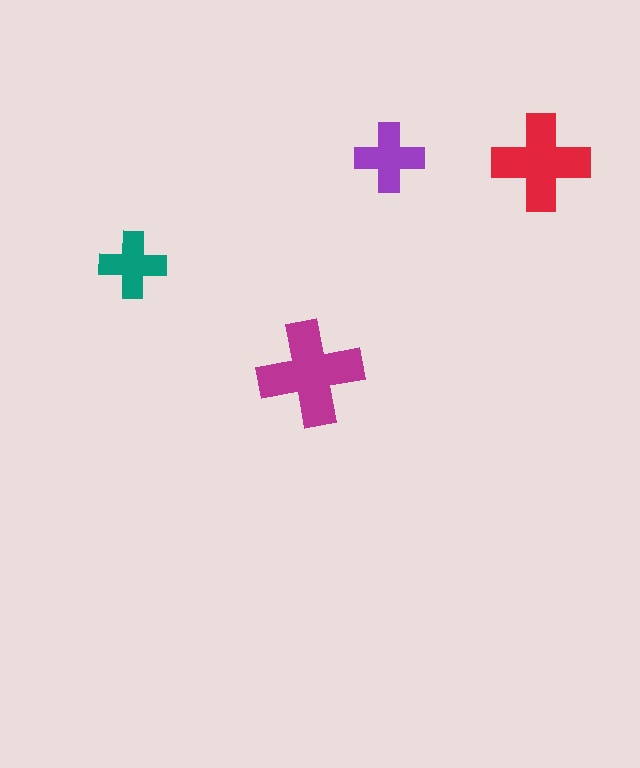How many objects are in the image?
There are 4 objects in the image.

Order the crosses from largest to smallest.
the magenta one, the red one, the purple one, the teal one.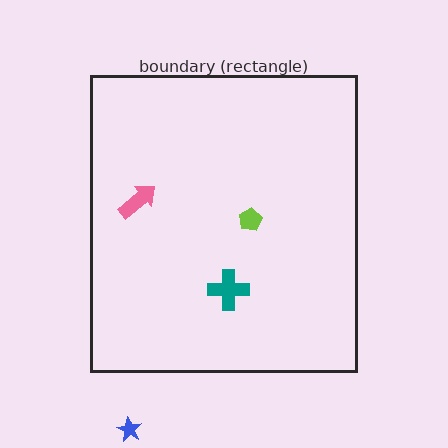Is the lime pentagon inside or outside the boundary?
Inside.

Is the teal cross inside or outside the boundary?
Inside.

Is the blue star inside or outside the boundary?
Outside.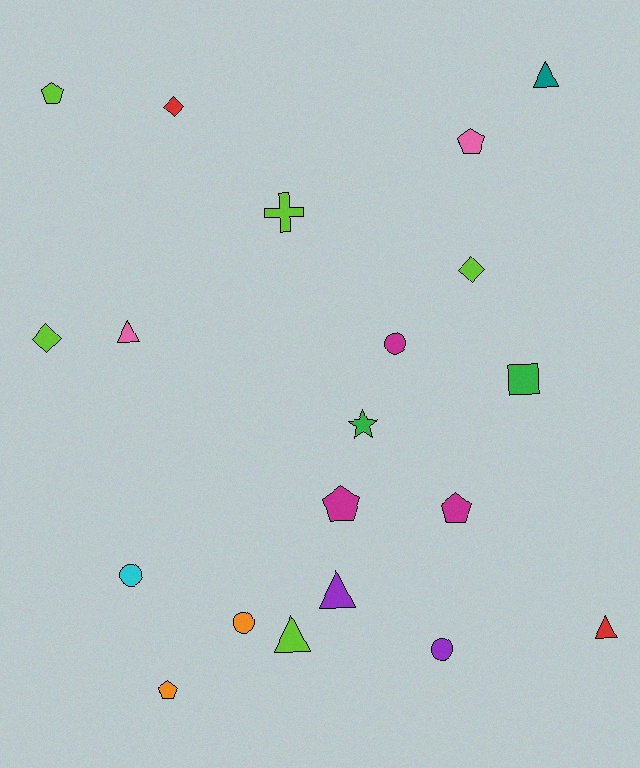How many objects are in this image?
There are 20 objects.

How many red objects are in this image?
There are 2 red objects.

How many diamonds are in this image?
There are 3 diamonds.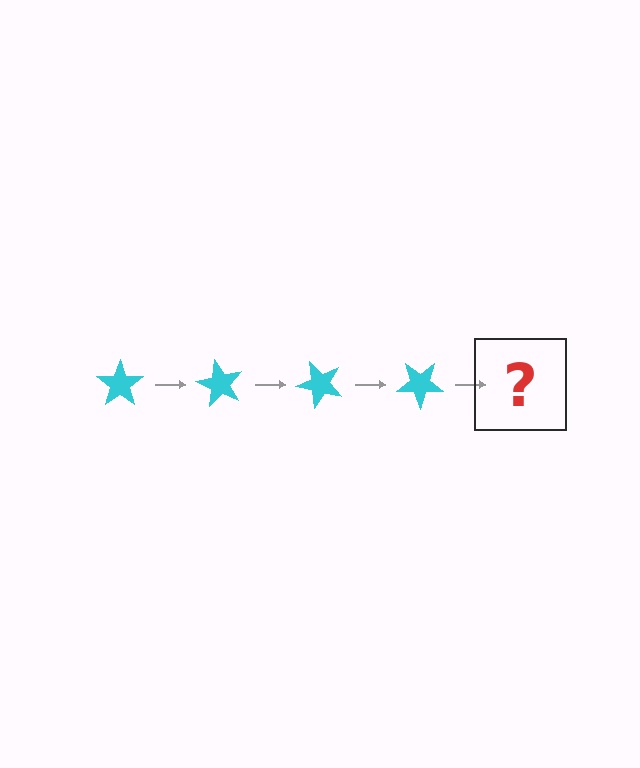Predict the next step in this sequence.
The next step is a cyan star rotated 240 degrees.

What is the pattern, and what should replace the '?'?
The pattern is that the star rotates 60 degrees each step. The '?' should be a cyan star rotated 240 degrees.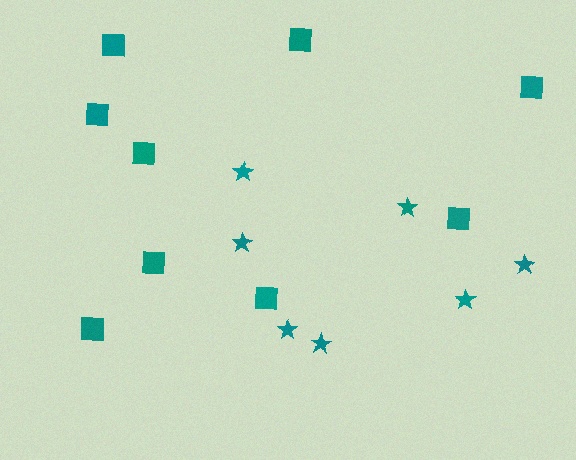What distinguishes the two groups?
There are 2 groups: one group of squares (9) and one group of stars (7).